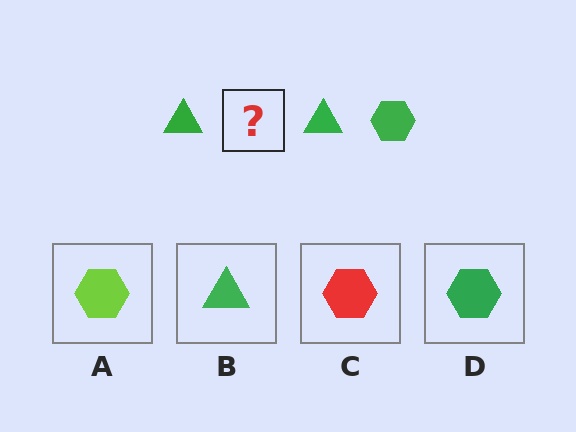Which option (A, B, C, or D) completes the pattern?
D.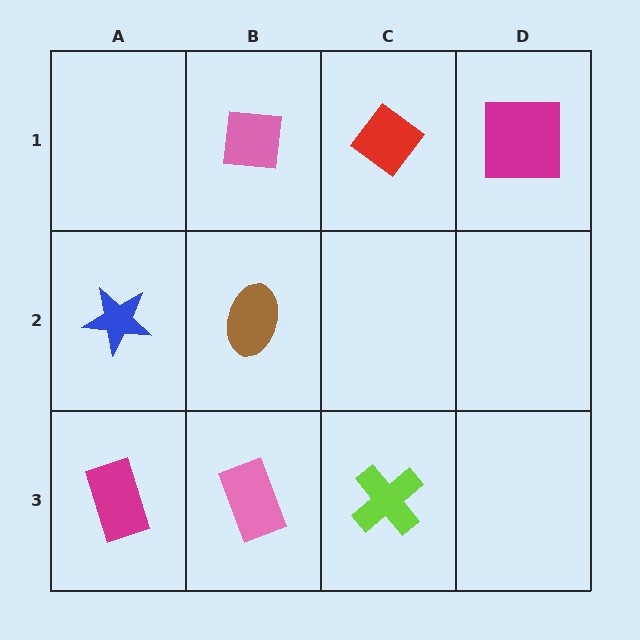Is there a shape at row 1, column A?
No, that cell is empty.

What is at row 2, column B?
A brown ellipse.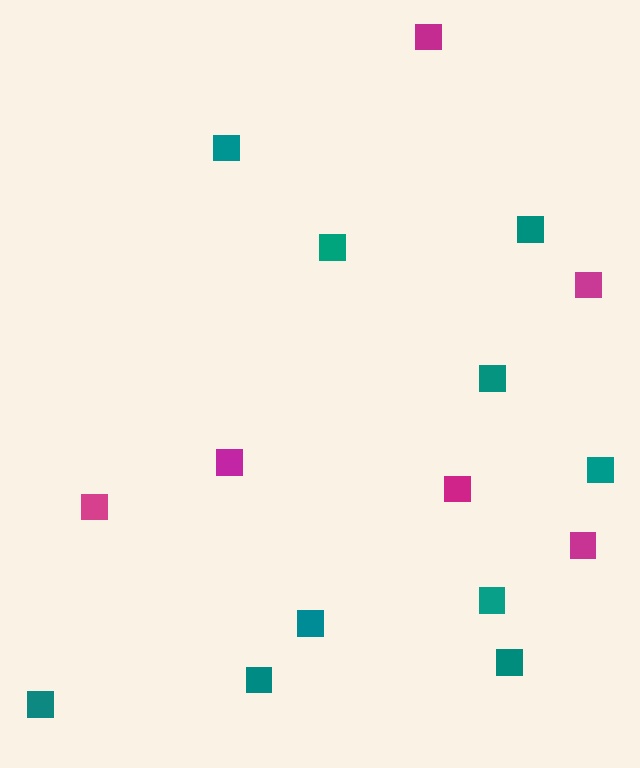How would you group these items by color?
There are 2 groups: one group of magenta squares (6) and one group of teal squares (10).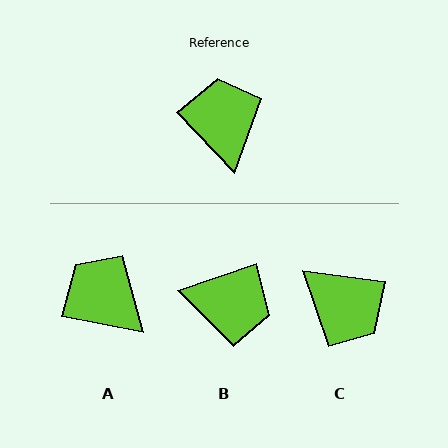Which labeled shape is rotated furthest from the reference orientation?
C, about 141 degrees away.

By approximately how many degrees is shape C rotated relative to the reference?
Approximately 141 degrees clockwise.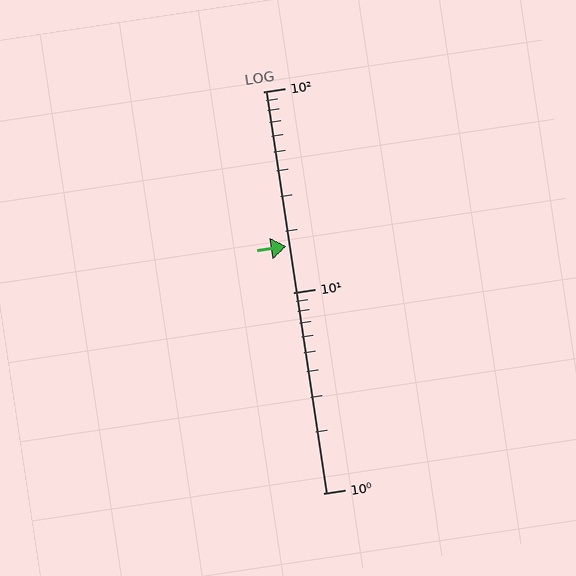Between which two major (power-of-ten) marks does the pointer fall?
The pointer is between 10 and 100.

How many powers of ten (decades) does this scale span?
The scale spans 2 decades, from 1 to 100.